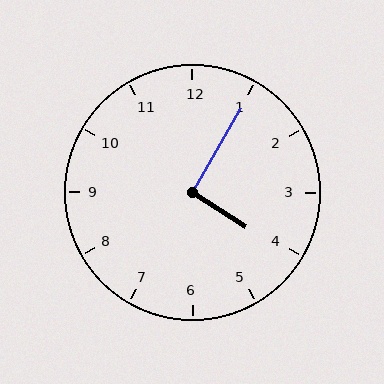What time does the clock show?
4:05.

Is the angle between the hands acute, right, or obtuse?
It is right.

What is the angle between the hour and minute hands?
Approximately 92 degrees.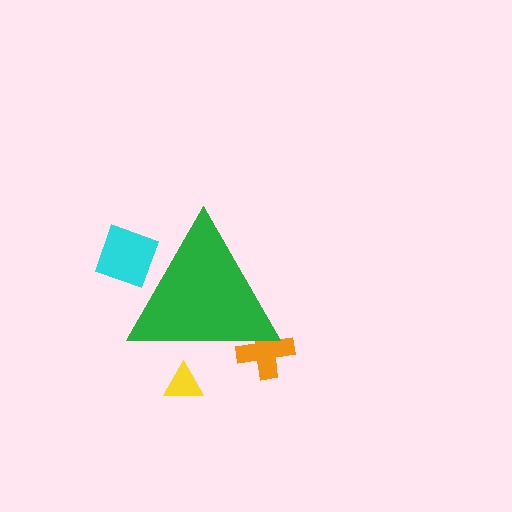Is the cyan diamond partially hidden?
Yes, the cyan diamond is partially hidden behind the green triangle.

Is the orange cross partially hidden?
Yes, the orange cross is partially hidden behind the green triangle.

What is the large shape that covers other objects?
A green triangle.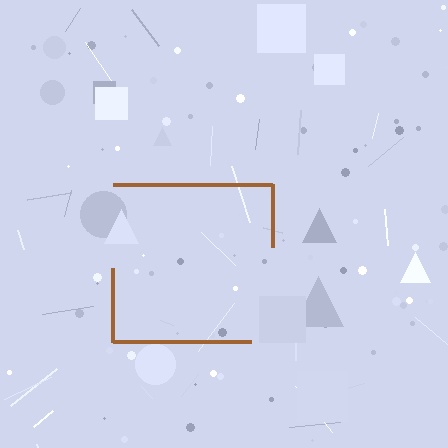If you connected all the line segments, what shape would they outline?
They would outline a square.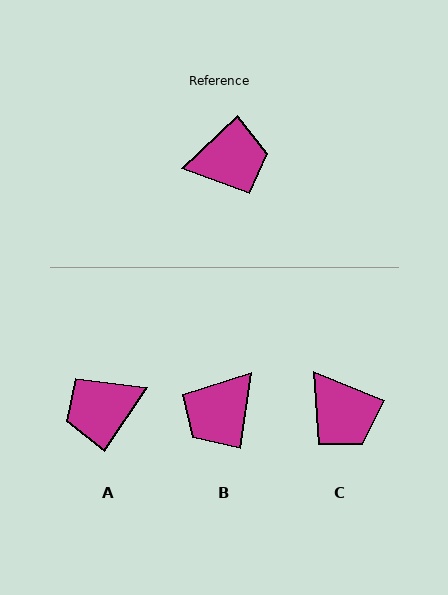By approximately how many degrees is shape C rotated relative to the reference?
Approximately 65 degrees clockwise.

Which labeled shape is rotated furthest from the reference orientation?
A, about 167 degrees away.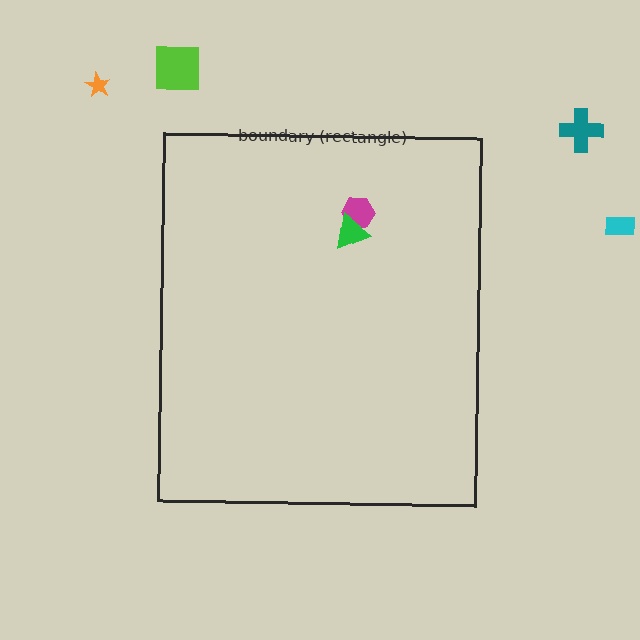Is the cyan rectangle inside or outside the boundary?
Outside.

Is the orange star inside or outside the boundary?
Outside.